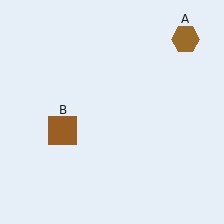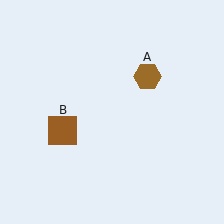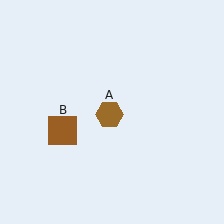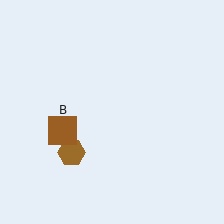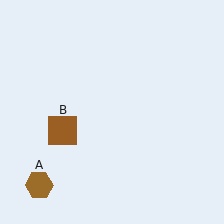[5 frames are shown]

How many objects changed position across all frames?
1 object changed position: brown hexagon (object A).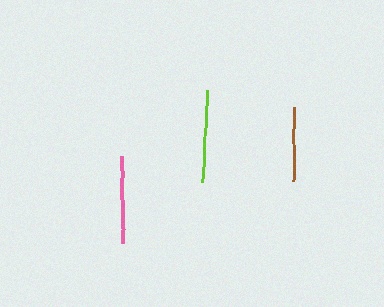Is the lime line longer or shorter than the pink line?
The lime line is longer than the pink line.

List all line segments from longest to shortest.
From longest to shortest: lime, pink, brown.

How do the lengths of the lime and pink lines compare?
The lime and pink lines are approximately the same length.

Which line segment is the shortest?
The brown line is the shortest at approximately 74 pixels.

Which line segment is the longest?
The lime line is the longest at approximately 92 pixels.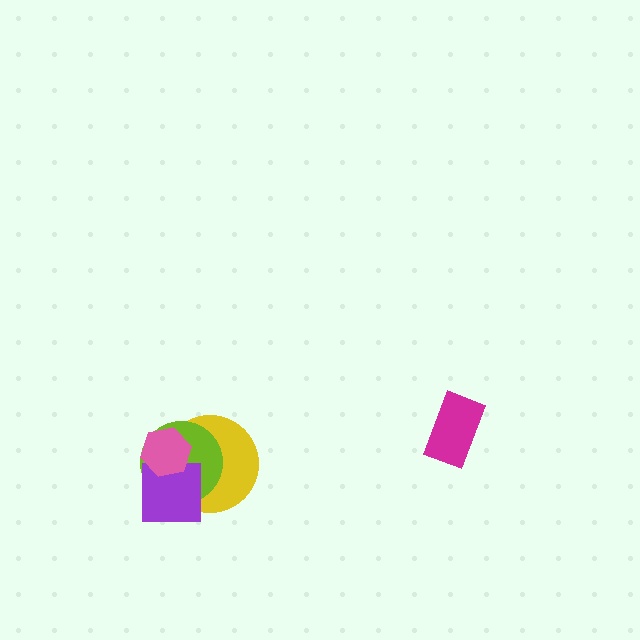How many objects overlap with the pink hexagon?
3 objects overlap with the pink hexagon.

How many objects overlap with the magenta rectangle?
0 objects overlap with the magenta rectangle.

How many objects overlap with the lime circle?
3 objects overlap with the lime circle.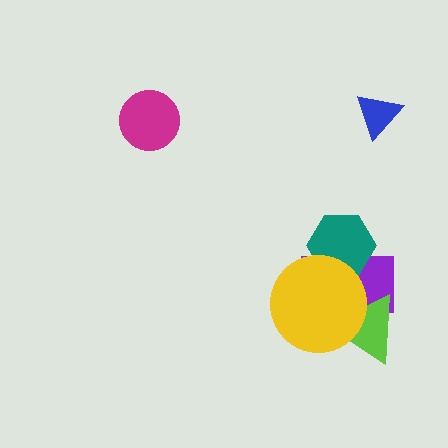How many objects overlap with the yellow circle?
3 objects overlap with the yellow circle.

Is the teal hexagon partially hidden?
Yes, it is partially covered by another shape.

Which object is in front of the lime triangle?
The yellow circle is in front of the lime triangle.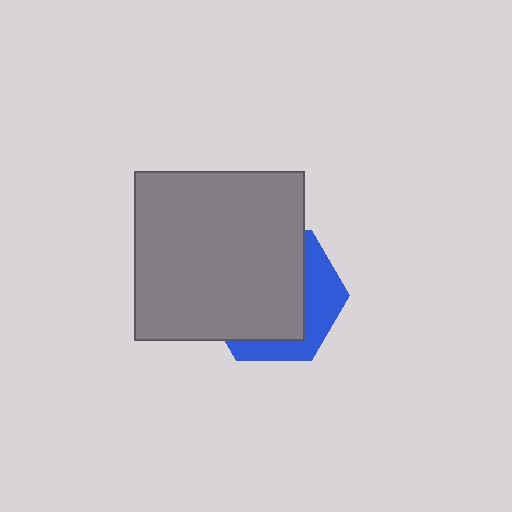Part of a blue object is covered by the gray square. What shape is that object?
It is a hexagon.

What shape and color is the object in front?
The object in front is a gray square.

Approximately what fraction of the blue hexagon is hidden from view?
Roughly 68% of the blue hexagon is hidden behind the gray square.